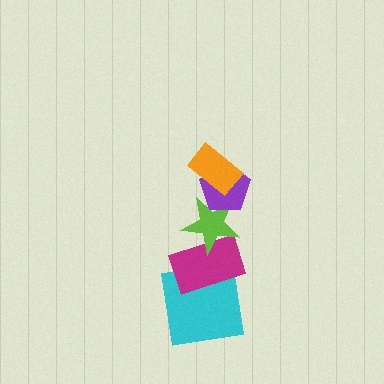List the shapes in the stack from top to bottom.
From top to bottom: the orange rectangle, the purple pentagon, the lime star, the magenta rectangle, the cyan square.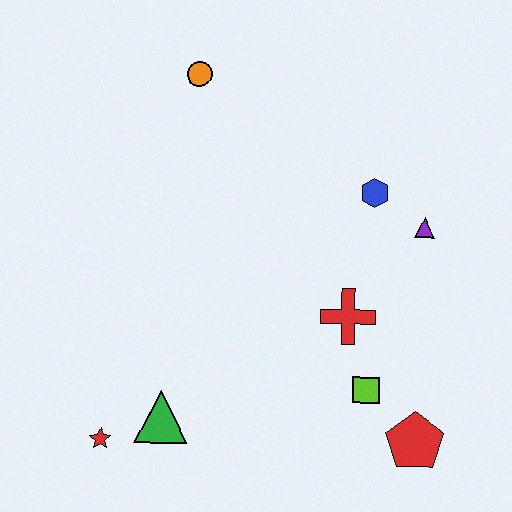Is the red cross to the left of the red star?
No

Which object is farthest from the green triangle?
The orange circle is farthest from the green triangle.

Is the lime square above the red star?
Yes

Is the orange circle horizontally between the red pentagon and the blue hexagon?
No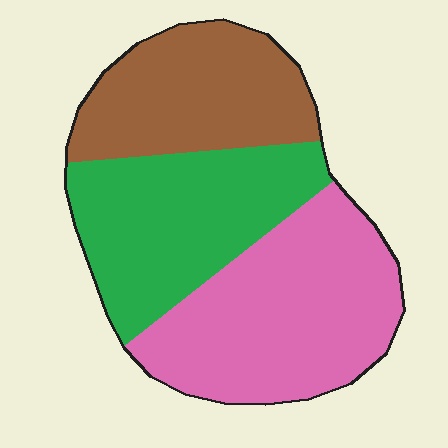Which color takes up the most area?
Pink, at roughly 40%.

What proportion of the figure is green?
Green takes up about one third (1/3) of the figure.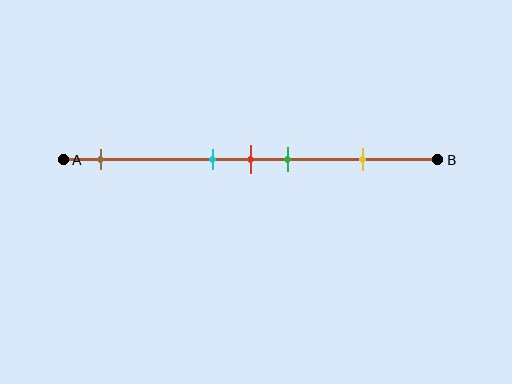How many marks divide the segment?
There are 5 marks dividing the segment.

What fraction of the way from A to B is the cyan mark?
The cyan mark is approximately 40% (0.4) of the way from A to B.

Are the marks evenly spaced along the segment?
No, the marks are not evenly spaced.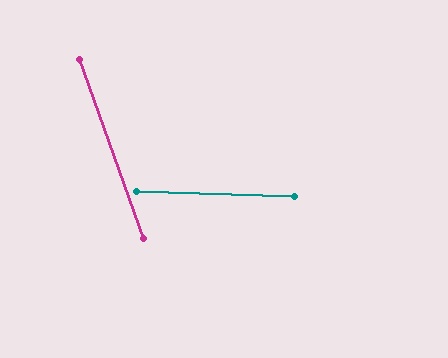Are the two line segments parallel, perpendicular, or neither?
Neither parallel nor perpendicular — they differ by about 68°.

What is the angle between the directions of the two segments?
Approximately 68 degrees.